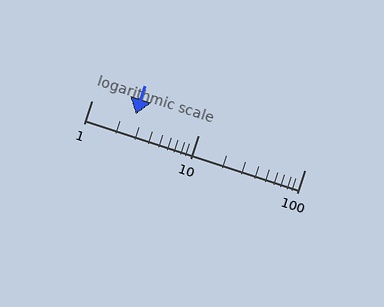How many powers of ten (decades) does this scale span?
The scale spans 2 decades, from 1 to 100.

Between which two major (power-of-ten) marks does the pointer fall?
The pointer is between 1 and 10.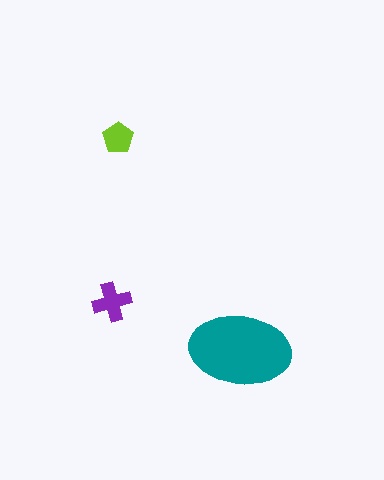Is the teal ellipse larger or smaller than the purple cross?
Larger.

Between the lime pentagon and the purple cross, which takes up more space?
The purple cross.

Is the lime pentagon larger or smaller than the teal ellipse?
Smaller.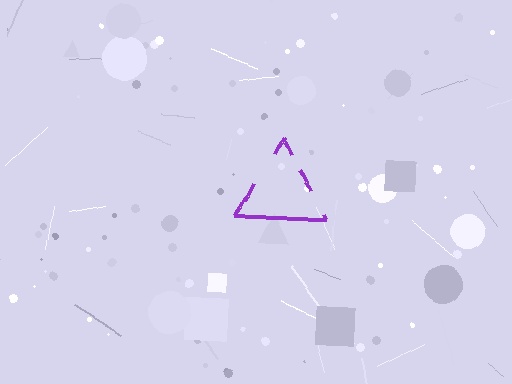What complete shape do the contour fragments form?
The contour fragments form a triangle.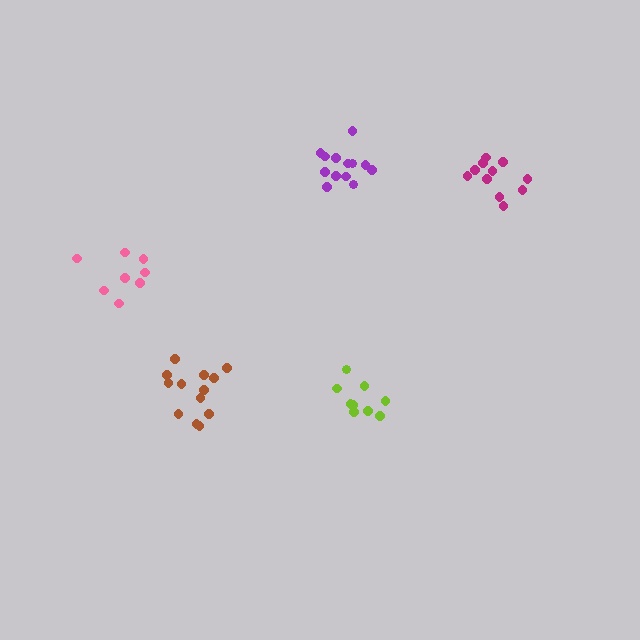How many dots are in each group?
Group 1: 13 dots, Group 2: 8 dots, Group 3: 11 dots, Group 4: 13 dots, Group 5: 9 dots (54 total).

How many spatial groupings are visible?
There are 5 spatial groupings.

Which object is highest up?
The purple cluster is topmost.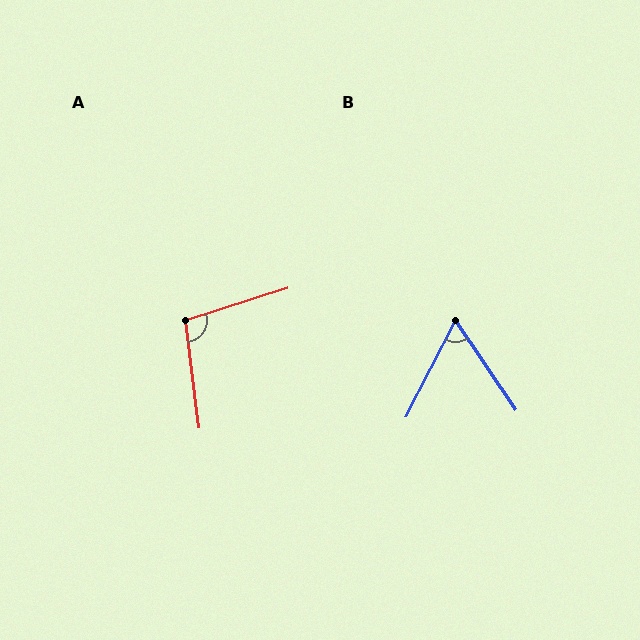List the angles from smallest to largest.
B (61°), A (100°).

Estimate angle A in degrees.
Approximately 100 degrees.